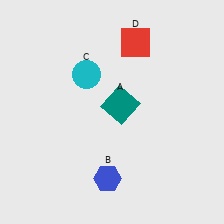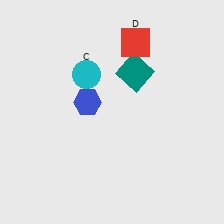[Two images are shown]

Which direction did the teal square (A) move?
The teal square (A) moved up.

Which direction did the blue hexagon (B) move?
The blue hexagon (B) moved up.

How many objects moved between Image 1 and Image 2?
2 objects moved between the two images.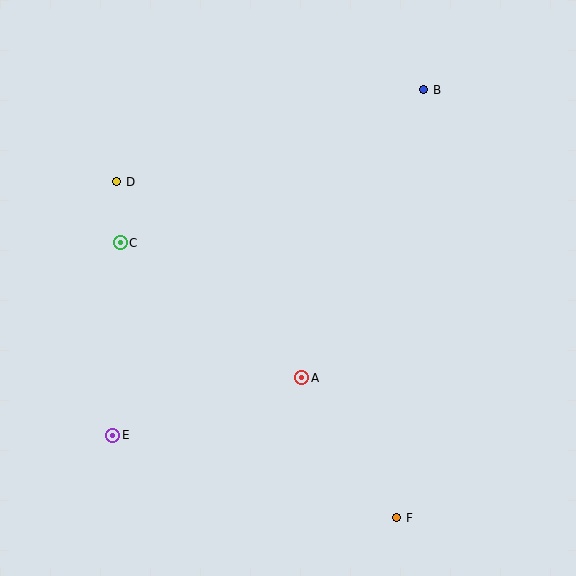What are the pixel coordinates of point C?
Point C is at (120, 243).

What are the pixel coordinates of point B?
Point B is at (424, 90).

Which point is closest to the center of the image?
Point A at (302, 378) is closest to the center.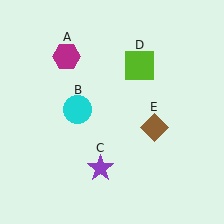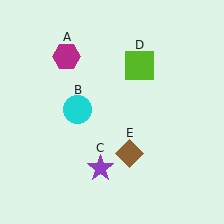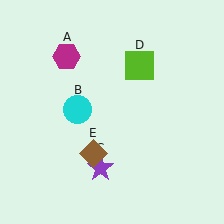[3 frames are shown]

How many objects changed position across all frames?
1 object changed position: brown diamond (object E).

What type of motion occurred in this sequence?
The brown diamond (object E) rotated clockwise around the center of the scene.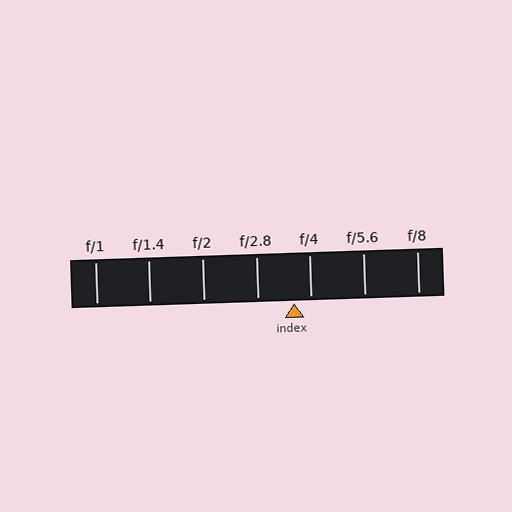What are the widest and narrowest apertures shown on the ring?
The widest aperture shown is f/1 and the narrowest is f/8.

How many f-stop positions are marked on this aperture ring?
There are 7 f-stop positions marked.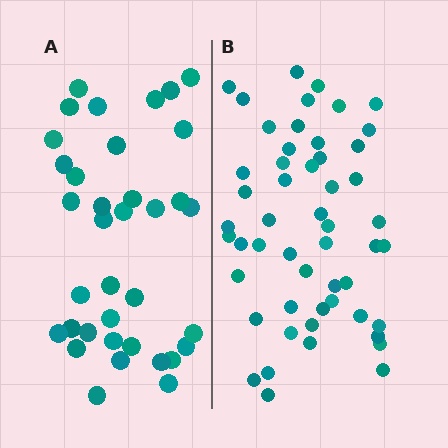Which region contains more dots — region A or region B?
Region B (the right region) has more dots.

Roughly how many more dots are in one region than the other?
Region B has approximately 15 more dots than region A.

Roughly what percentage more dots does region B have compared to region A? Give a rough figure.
About 45% more.